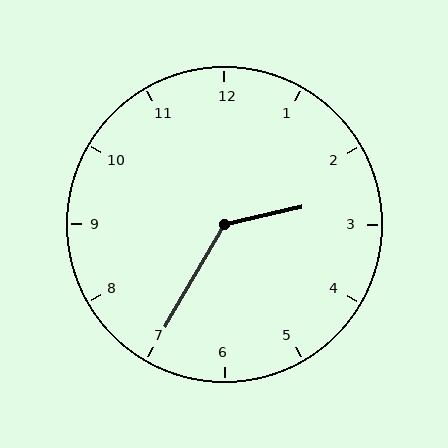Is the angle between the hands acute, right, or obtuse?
It is obtuse.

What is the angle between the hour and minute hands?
Approximately 132 degrees.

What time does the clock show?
2:35.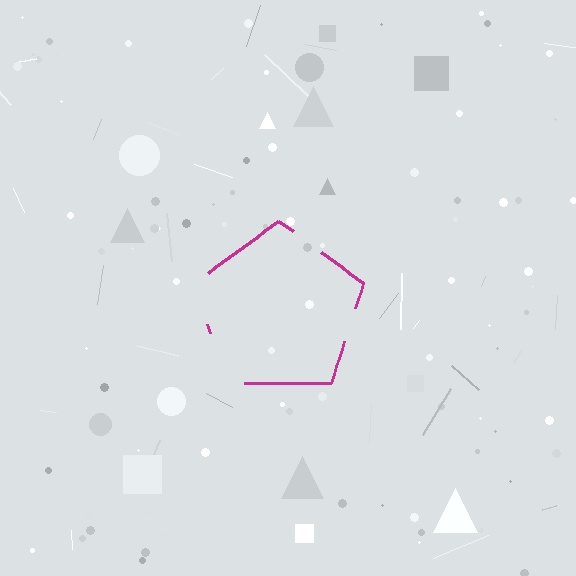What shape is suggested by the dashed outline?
The dashed outline suggests a pentagon.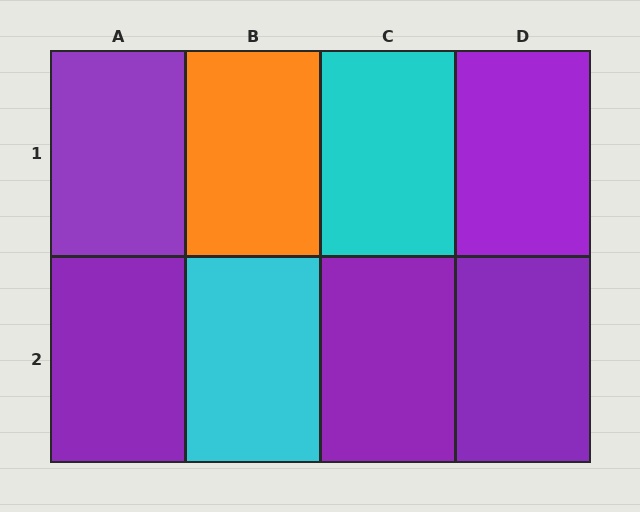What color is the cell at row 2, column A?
Purple.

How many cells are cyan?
2 cells are cyan.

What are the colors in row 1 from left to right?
Purple, orange, cyan, purple.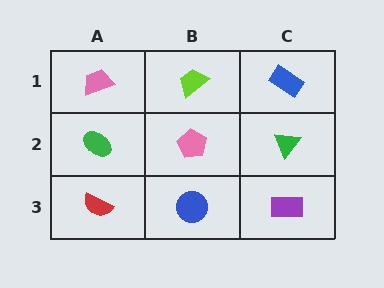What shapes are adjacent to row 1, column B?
A pink pentagon (row 2, column B), a pink trapezoid (row 1, column A), a blue rectangle (row 1, column C).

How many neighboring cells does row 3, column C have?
2.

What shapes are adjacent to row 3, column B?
A pink pentagon (row 2, column B), a red semicircle (row 3, column A), a purple rectangle (row 3, column C).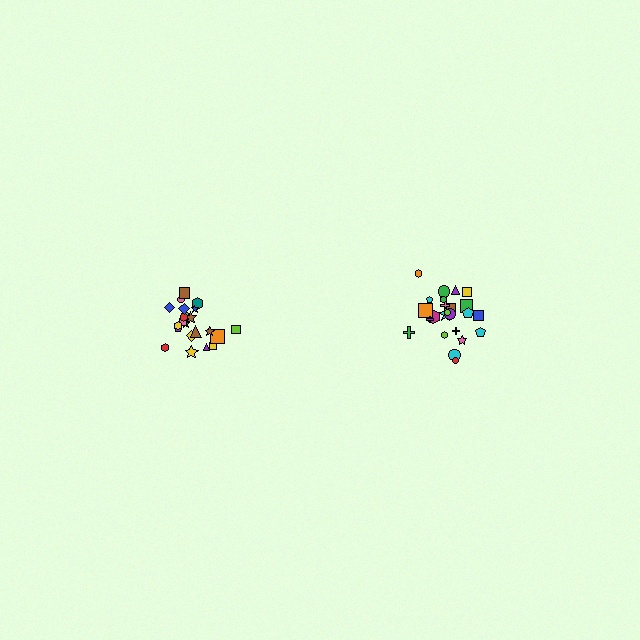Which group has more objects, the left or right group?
The right group.